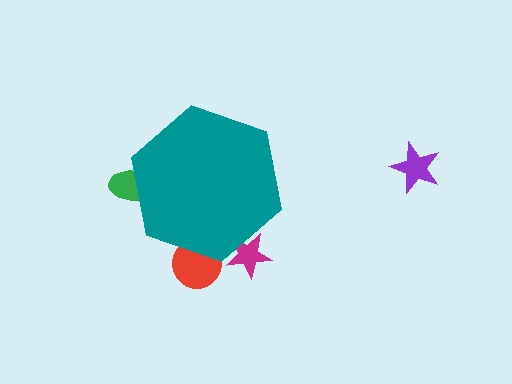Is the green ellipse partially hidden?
Yes, the green ellipse is partially hidden behind the teal hexagon.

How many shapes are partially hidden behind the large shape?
3 shapes are partially hidden.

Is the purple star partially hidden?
No, the purple star is fully visible.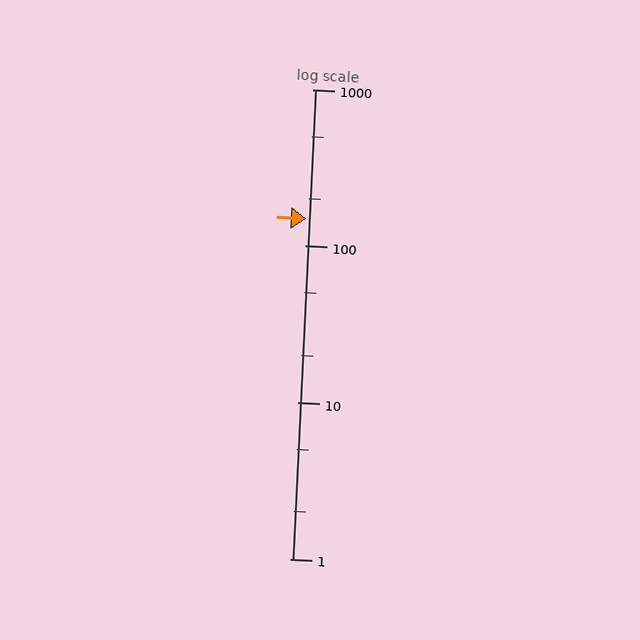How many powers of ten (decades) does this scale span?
The scale spans 3 decades, from 1 to 1000.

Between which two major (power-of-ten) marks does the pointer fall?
The pointer is between 100 and 1000.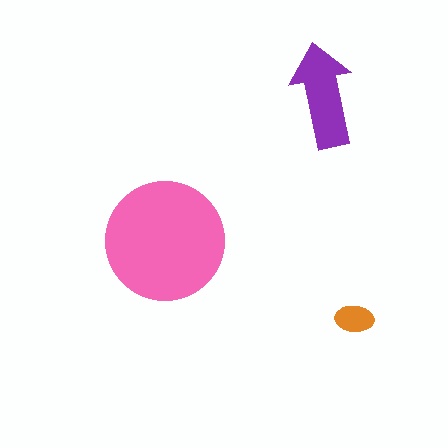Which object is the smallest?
The orange ellipse.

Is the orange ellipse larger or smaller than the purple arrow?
Smaller.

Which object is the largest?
The pink circle.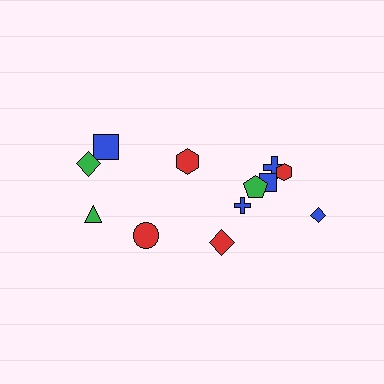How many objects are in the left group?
There are 5 objects.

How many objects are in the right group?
There are 7 objects.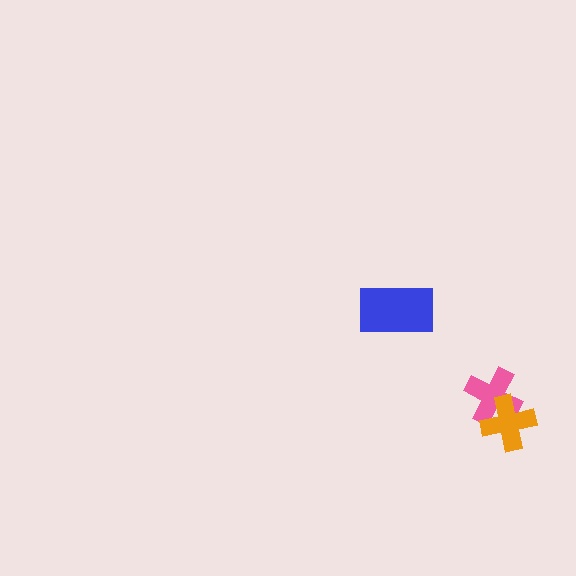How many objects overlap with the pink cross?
1 object overlaps with the pink cross.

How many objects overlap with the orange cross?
1 object overlaps with the orange cross.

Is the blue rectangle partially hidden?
No, no other shape covers it.